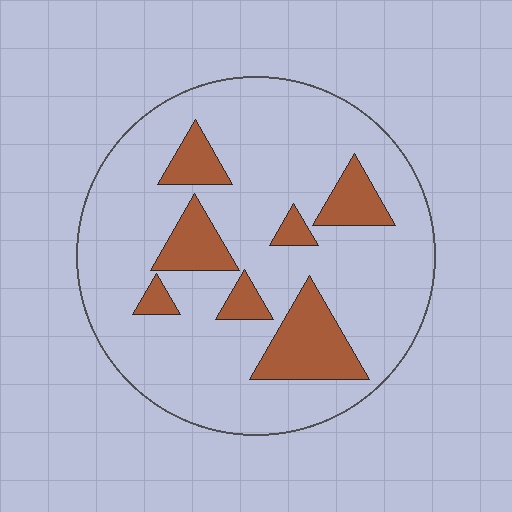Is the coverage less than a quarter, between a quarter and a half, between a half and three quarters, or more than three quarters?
Less than a quarter.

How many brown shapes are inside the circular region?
7.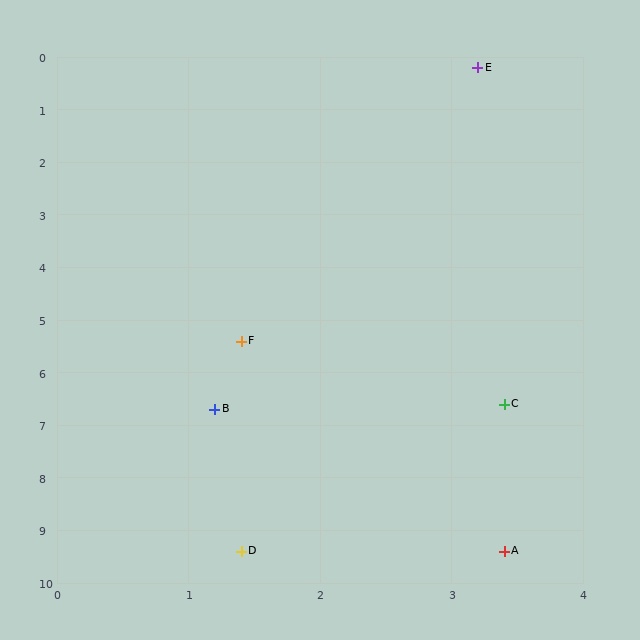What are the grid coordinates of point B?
Point B is at approximately (1.2, 6.7).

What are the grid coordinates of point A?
Point A is at approximately (3.4, 9.4).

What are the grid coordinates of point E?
Point E is at approximately (3.2, 0.2).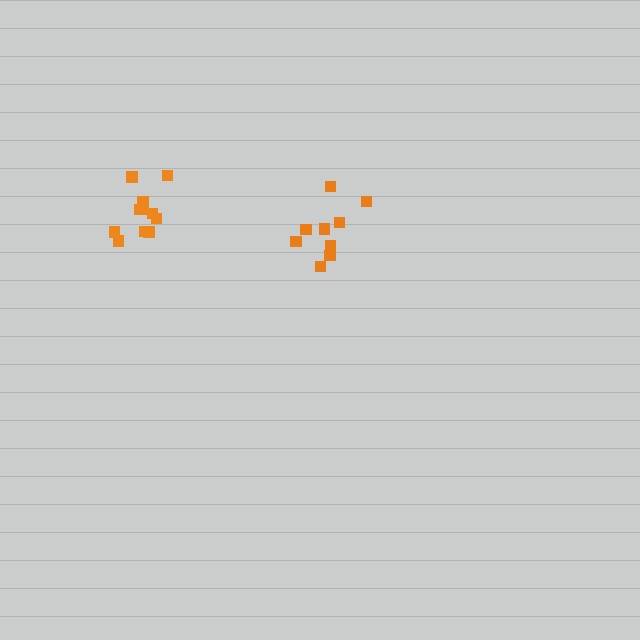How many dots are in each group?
Group 1: 11 dots, Group 2: 9 dots (20 total).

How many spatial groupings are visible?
There are 2 spatial groupings.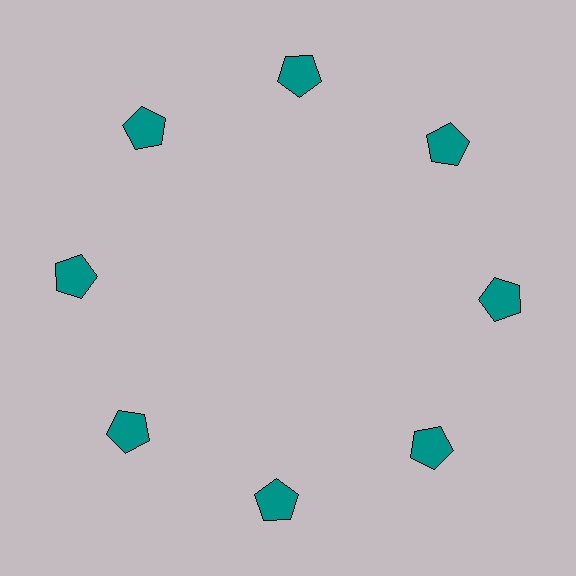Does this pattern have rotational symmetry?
Yes, this pattern has 8-fold rotational symmetry. It looks the same after rotating 45 degrees around the center.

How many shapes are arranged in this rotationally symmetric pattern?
There are 8 shapes, arranged in 8 groups of 1.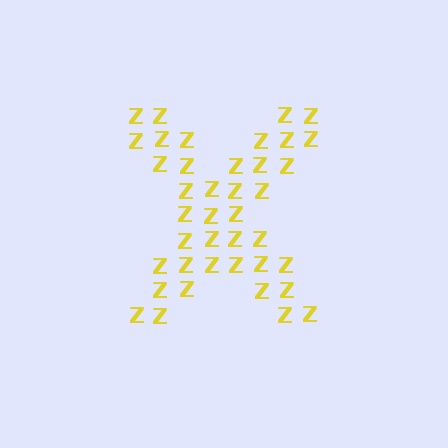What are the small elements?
The small elements are letter Z's.